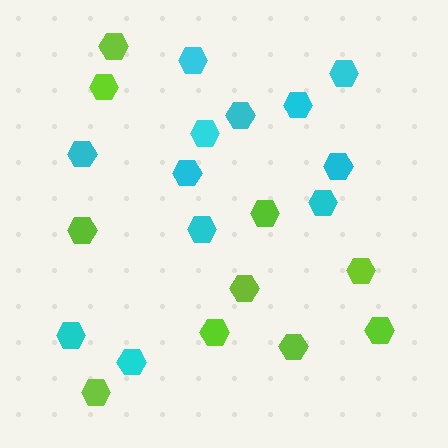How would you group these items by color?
There are 2 groups: one group of cyan hexagons (12) and one group of lime hexagons (10).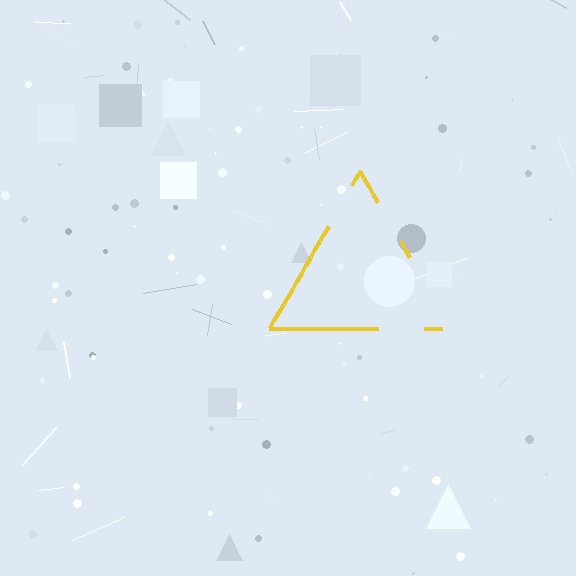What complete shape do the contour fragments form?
The contour fragments form a triangle.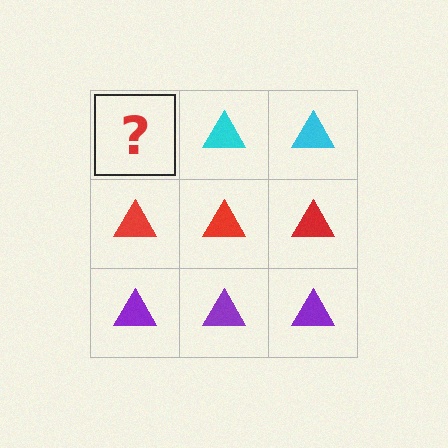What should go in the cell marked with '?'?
The missing cell should contain a cyan triangle.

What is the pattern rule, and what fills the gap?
The rule is that each row has a consistent color. The gap should be filled with a cyan triangle.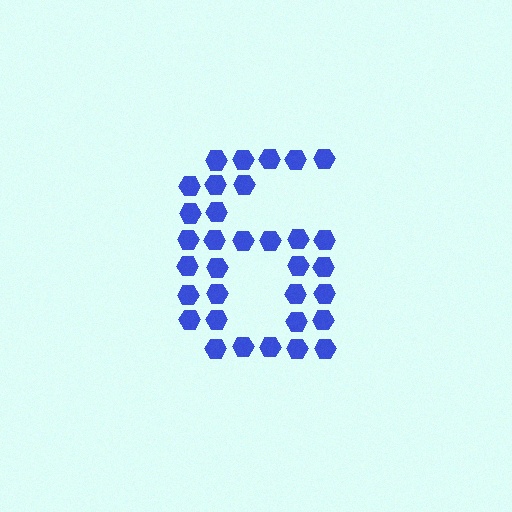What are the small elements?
The small elements are hexagons.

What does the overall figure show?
The overall figure shows the digit 6.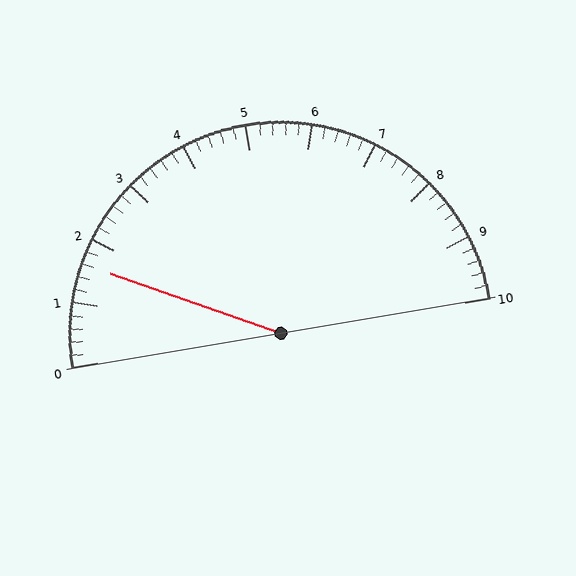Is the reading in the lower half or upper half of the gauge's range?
The reading is in the lower half of the range (0 to 10).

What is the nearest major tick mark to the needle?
The nearest major tick mark is 2.